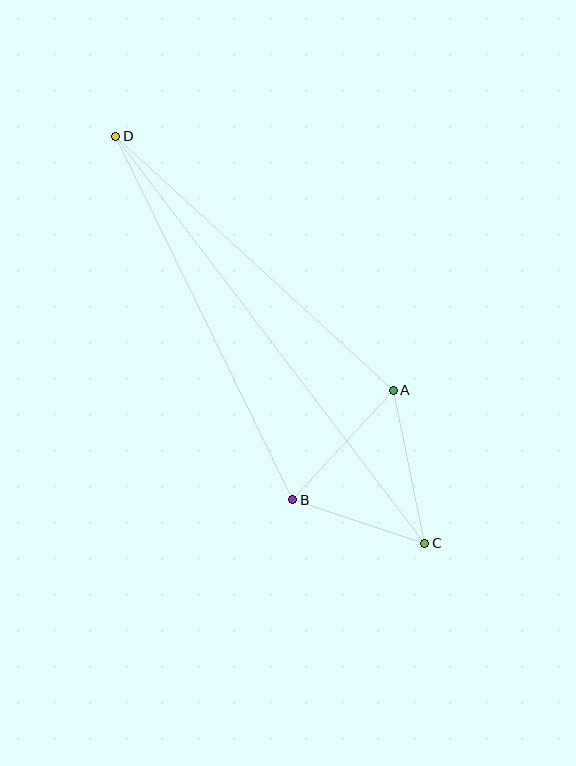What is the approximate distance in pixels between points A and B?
The distance between A and B is approximately 149 pixels.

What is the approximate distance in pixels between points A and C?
The distance between A and C is approximately 157 pixels.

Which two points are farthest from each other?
Points C and D are farthest from each other.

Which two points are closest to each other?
Points B and C are closest to each other.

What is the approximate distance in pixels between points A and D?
The distance between A and D is approximately 376 pixels.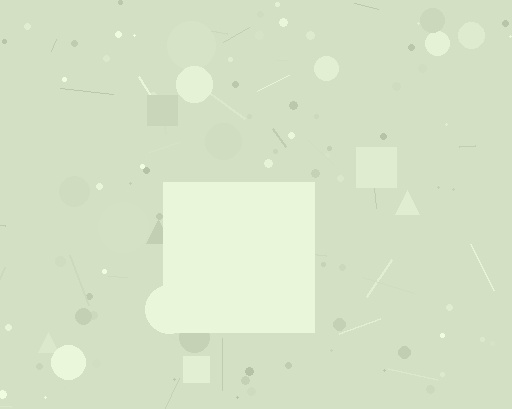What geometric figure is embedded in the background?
A square is embedded in the background.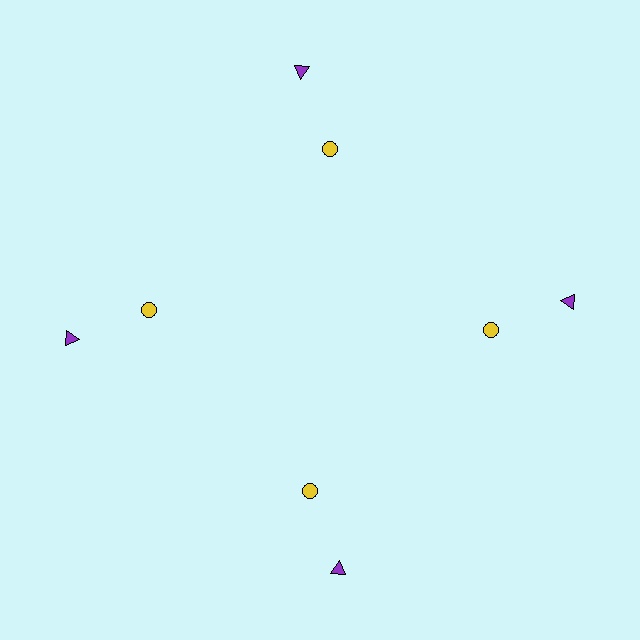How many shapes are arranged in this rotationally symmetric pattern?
There are 8 shapes, arranged in 4 groups of 2.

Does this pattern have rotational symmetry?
Yes, this pattern has 4-fold rotational symmetry. It looks the same after rotating 90 degrees around the center.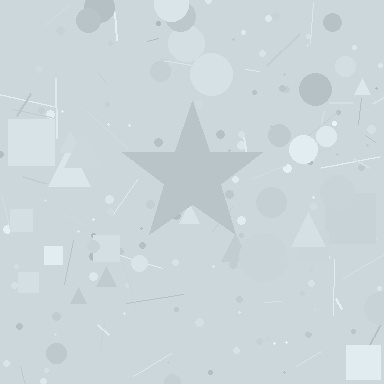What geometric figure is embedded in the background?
A star is embedded in the background.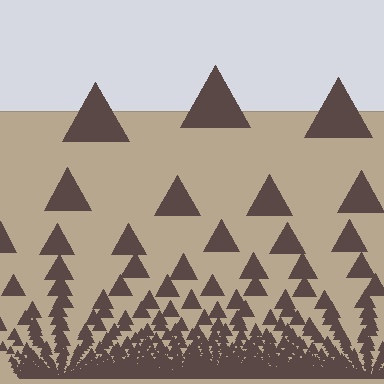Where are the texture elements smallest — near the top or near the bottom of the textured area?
Near the bottom.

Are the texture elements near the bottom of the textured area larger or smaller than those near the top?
Smaller. The gradient is inverted — elements near the bottom are smaller and denser.